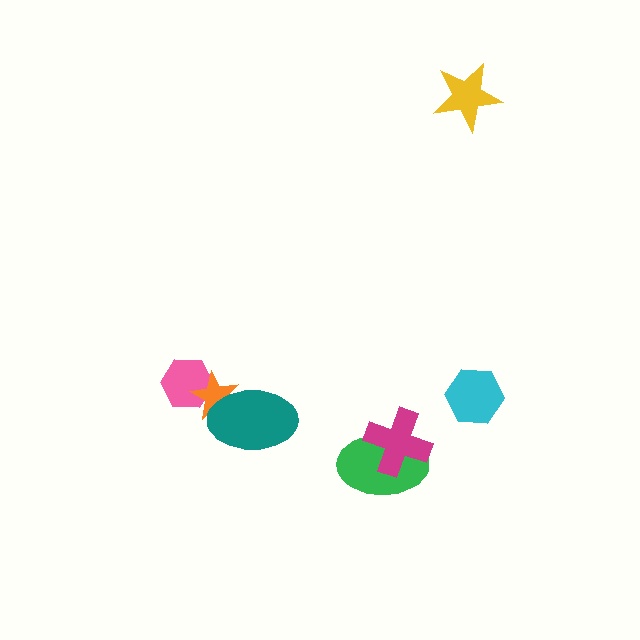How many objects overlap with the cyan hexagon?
0 objects overlap with the cyan hexagon.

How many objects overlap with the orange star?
2 objects overlap with the orange star.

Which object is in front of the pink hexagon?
The orange star is in front of the pink hexagon.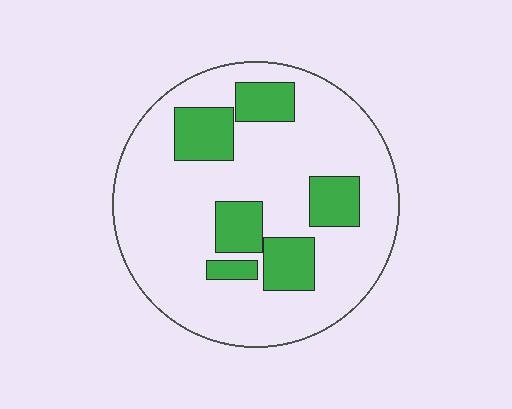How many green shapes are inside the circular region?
6.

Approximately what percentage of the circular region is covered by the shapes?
Approximately 20%.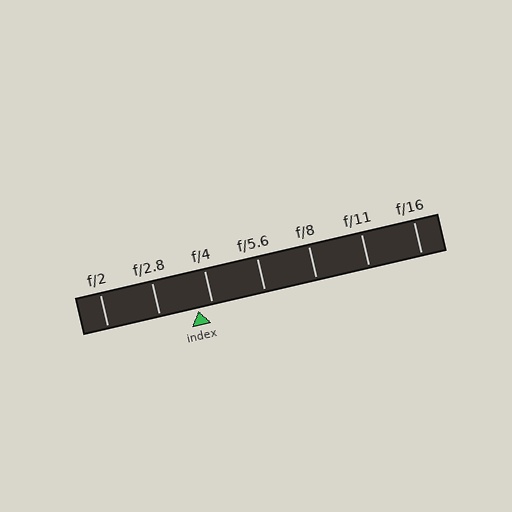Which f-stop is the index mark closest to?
The index mark is closest to f/4.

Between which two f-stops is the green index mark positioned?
The index mark is between f/2.8 and f/4.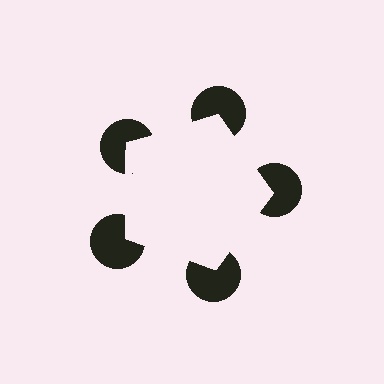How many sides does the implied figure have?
5 sides.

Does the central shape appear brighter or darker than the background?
It typically appears slightly brighter than the background, even though no actual brightness change is drawn.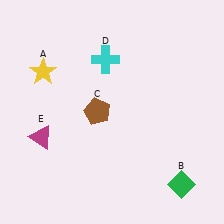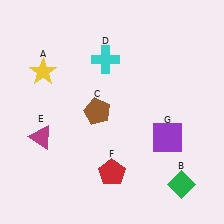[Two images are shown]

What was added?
A red pentagon (F), a purple square (G) were added in Image 2.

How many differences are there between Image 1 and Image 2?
There are 2 differences between the two images.